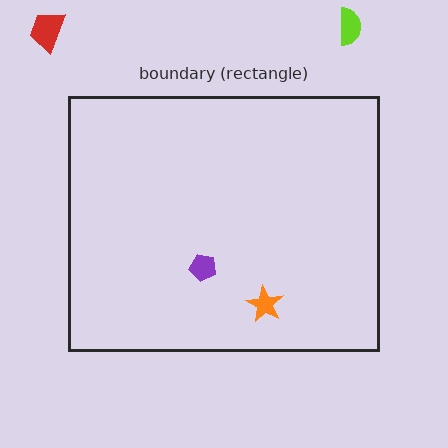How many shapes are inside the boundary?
2 inside, 2 outside.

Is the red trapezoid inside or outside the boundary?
Outside.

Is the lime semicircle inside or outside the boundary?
Outside.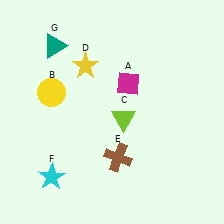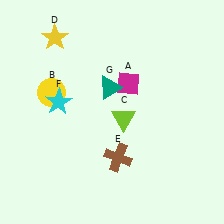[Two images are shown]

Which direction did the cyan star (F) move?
The cyan star (F) moved up.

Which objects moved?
The objects that moved are: the yellow star (D), the cyan star (F), the teal triangle (G).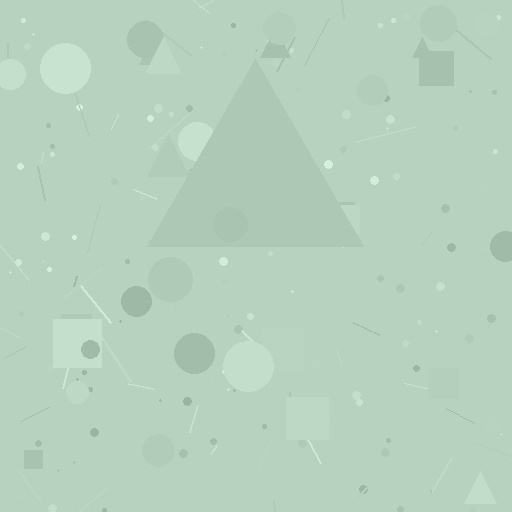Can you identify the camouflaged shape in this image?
The camouflaged shape is a triangle.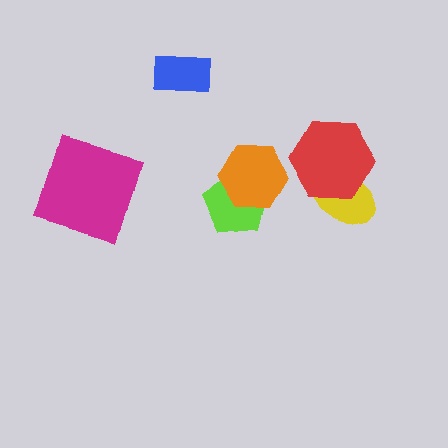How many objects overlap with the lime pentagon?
1 object overlaps with the lime pentagon.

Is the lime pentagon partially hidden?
Yes, it is partially covered by another shape.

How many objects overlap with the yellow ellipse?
1 object overlaps with the yellow ellipse.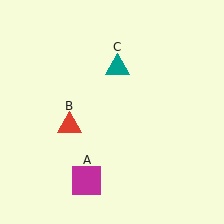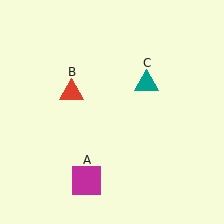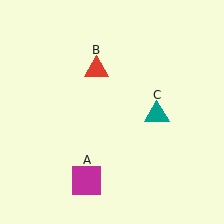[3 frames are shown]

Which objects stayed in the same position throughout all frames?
Magenta square (object A) remained stationary.